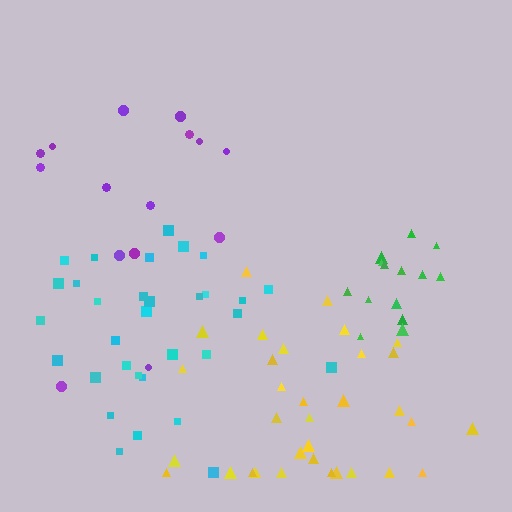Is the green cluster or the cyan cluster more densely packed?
Green.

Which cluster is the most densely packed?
Green.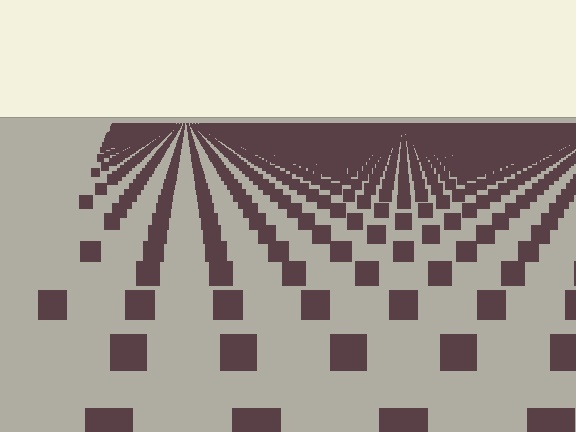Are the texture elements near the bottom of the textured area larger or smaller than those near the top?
Larger. Near the bottom, elements are closer to the viewer and appear at a bigger on-screen size.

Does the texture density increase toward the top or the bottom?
Density increases toward the top.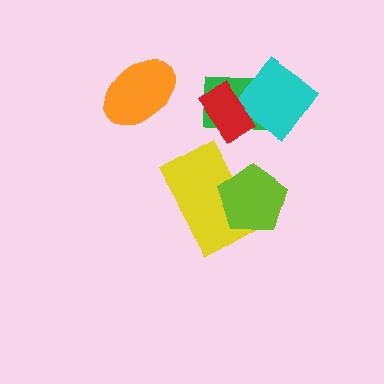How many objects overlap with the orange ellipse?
0 objects overlap with the orange ellipse.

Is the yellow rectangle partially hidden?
Yes, it is partially covered by another shape.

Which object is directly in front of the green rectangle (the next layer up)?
The cyan diamond is directly in front of the green rectangle.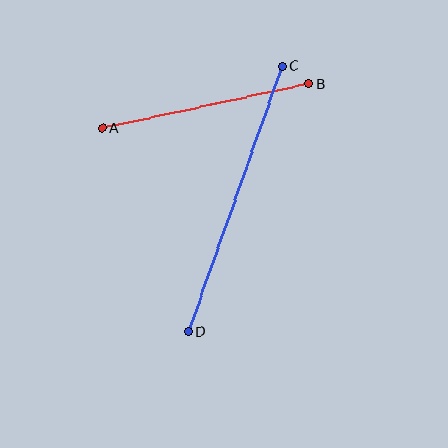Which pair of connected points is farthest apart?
Points C and D are farthest apart.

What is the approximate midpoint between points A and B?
The midpoint is at approximately (205, 106) pixels.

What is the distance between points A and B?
The distance is approximately 211 pixels.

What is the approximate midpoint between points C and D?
The midpoint is at approximately (235, 199) pixels.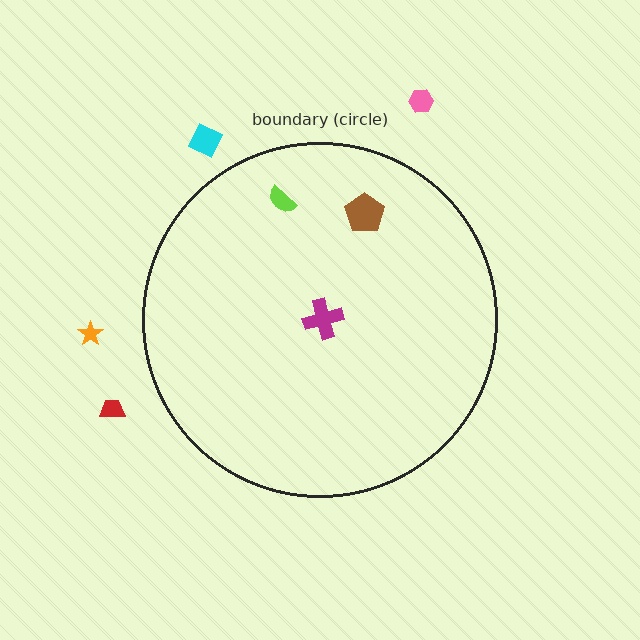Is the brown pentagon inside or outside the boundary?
Inside.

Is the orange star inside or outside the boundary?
Outside.